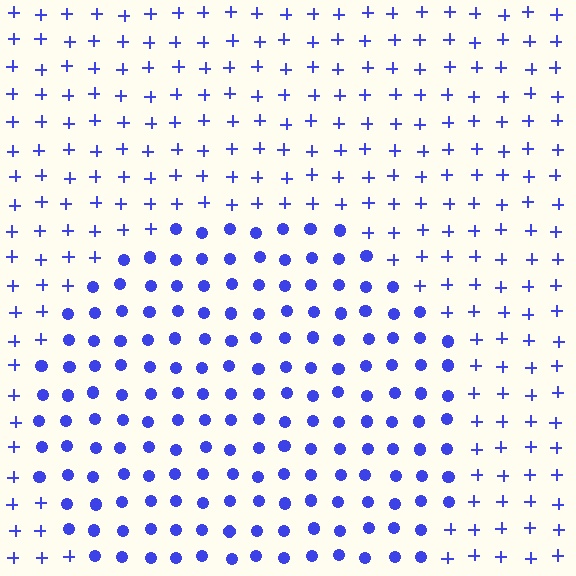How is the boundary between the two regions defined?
The boundary is defined by a change in element shape: circles inside vs. plus signs outside. All elements share the same color and spacing.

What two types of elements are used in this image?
The image uses circles inside the circle region and plus signs outside it.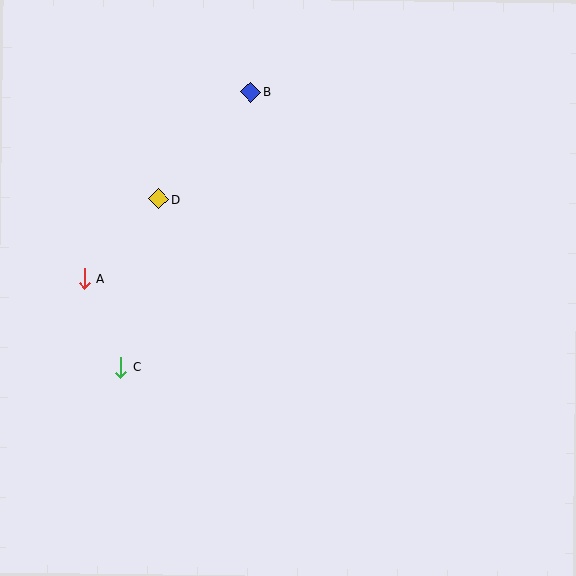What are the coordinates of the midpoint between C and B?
The midpoint between C and B is at (186, 230).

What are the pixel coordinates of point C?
Point C is at (121, 367).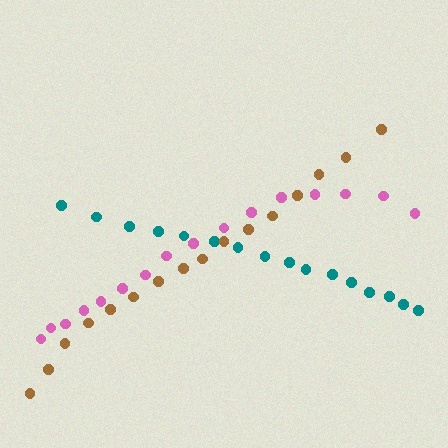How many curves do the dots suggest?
There are 3 distinct paths.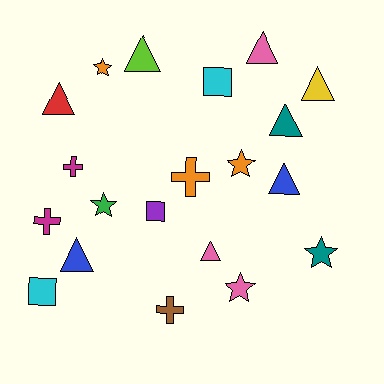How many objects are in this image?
There are 20 objects.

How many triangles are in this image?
There are 8 triangles.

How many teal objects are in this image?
There are 2 teal objects.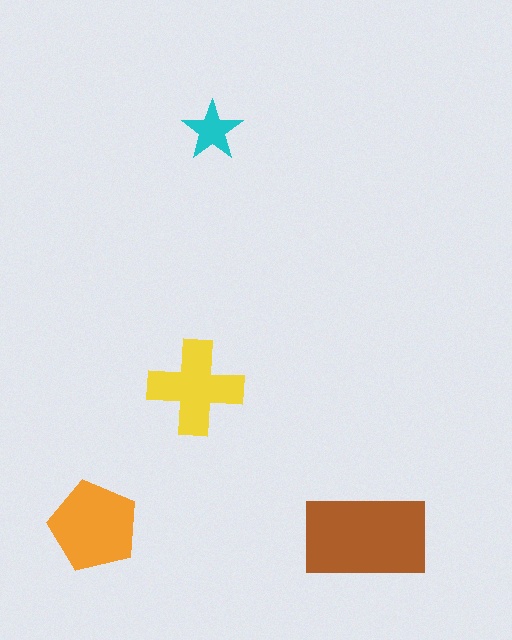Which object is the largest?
The brown rectangle.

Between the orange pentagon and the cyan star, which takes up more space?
The orange pentagon.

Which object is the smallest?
The cyan star.